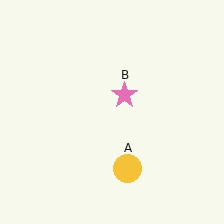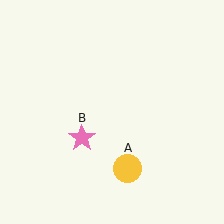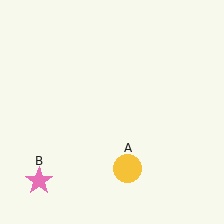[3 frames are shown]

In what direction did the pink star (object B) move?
The pink star (object B) moved down and to the left.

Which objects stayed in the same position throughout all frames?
Yellow circle (object A) remained stationary.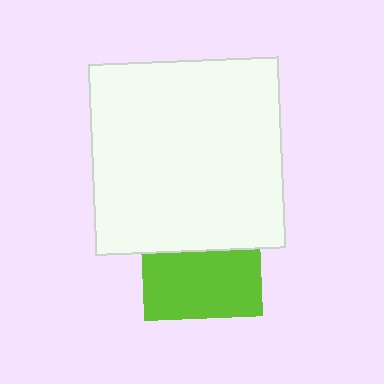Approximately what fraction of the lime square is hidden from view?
Roughly 43% of the lime square is hidden behind the white square.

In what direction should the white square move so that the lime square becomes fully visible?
The white square should move up. That is the shortest direction to clear the overlap and leave the lime square fully visible.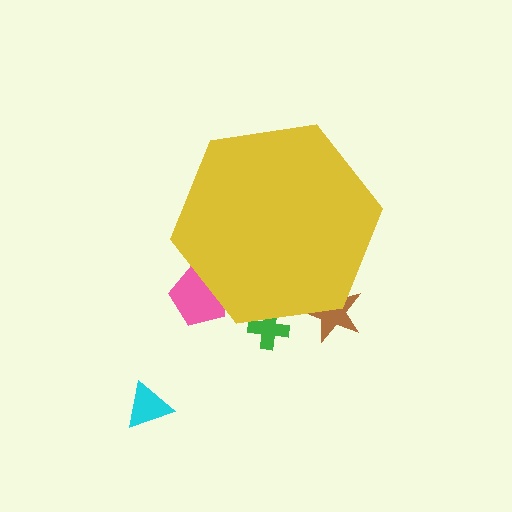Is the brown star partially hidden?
Yes, the brown star is partially hidden behind the yellow hexagon.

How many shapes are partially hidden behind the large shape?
3 shapes are partially hidden.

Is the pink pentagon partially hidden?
Yes, the pink pentagon is partially hidden behind the yellow hexagon.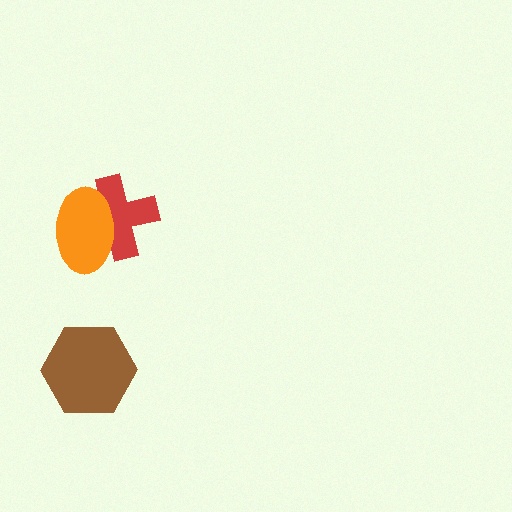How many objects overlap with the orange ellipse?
1 object overlaps with the orange ellipse.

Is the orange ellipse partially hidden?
No, no other shape covers it.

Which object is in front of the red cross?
The orange ellipse is in front of the red cross.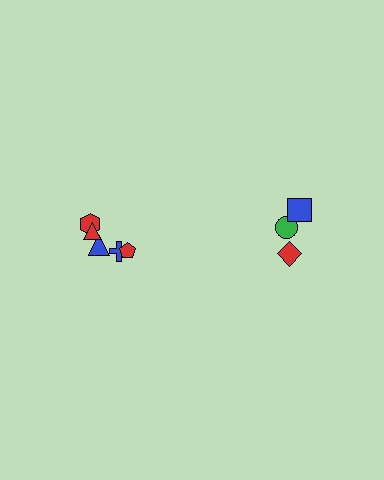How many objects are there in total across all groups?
There are 8 objects.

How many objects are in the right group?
There are 3 objects.